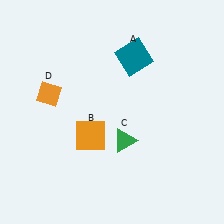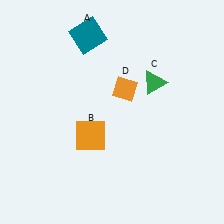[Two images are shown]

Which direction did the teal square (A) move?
The teal square (A) moved left.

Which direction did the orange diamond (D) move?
The orange diamond (D) moved right.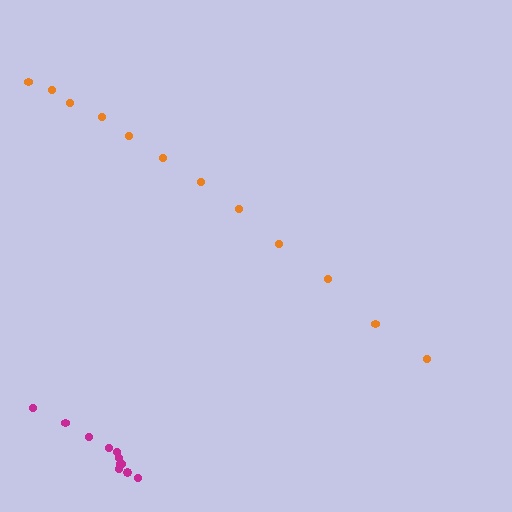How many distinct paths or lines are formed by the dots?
There are 2 distinct paths.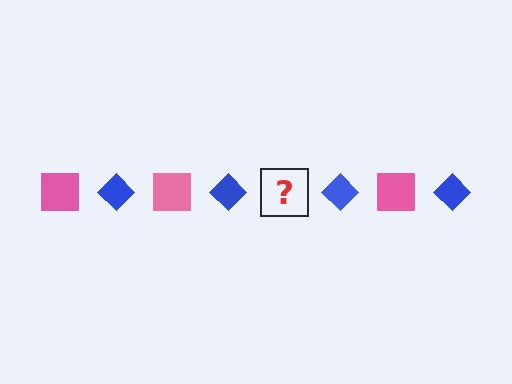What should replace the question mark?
The question mark should be replaced with a pink square.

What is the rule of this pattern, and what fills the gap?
The rule is that the pattern alternates between pink square and blue diamond. The gap should be filled with a pink square.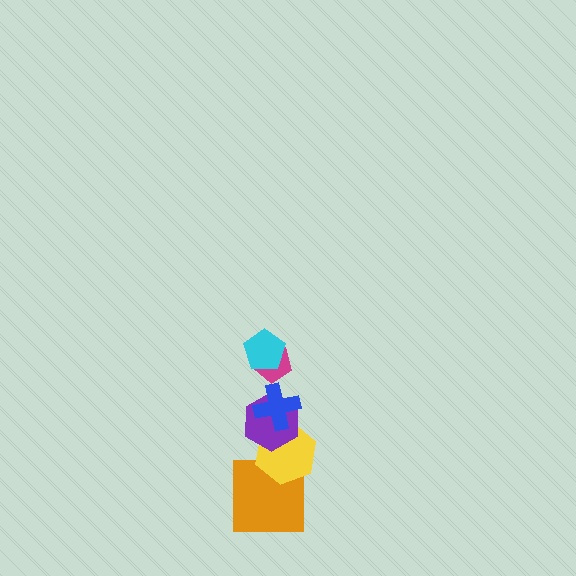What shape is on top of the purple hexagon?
The blue cross is on top of the purple hexagon.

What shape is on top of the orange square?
The yellow hexagon is on top of the orange square.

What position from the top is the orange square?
The orange square is 6th from the top.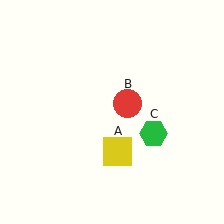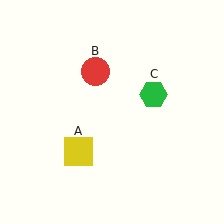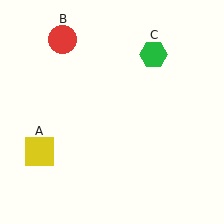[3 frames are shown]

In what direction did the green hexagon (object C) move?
The green hexagon (object C) moved up.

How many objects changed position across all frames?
3 objects changed position: yellow square (object A), red circle (object B), green hexagon (object C).